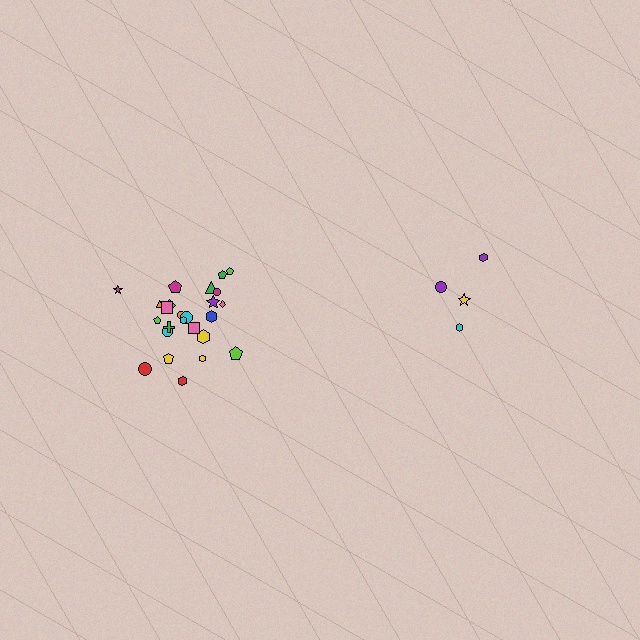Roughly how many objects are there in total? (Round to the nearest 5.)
Roughly 30 objects in total.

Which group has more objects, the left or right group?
The left group.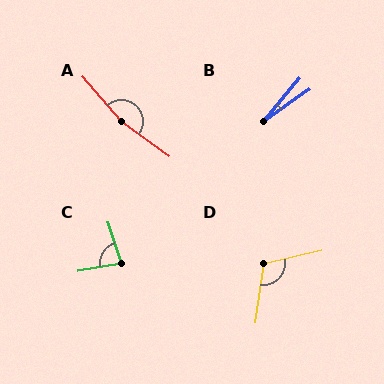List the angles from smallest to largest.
B (15°), C (82°), D (111°), A (167°).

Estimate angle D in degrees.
Approximately 111 degrees.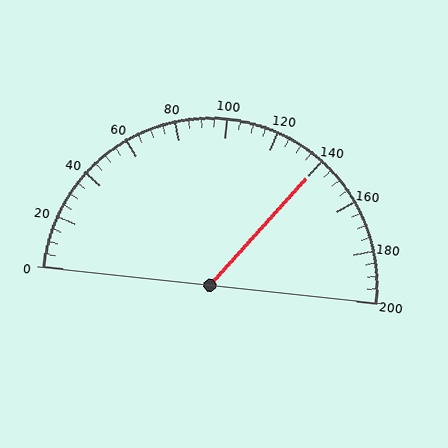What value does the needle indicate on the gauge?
The needle indicates approximately 140.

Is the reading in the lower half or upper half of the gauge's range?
The reading is in the upper half of the range (0 to 200).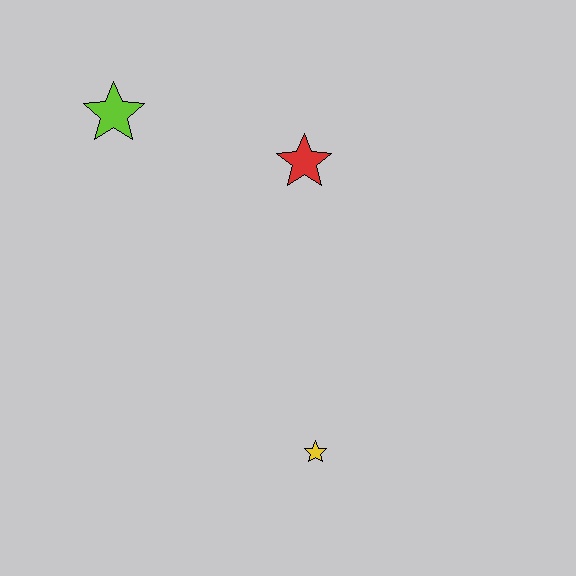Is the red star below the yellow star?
No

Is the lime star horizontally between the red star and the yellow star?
No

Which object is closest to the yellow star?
The red star is closest to the yellow star.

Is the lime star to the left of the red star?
Yes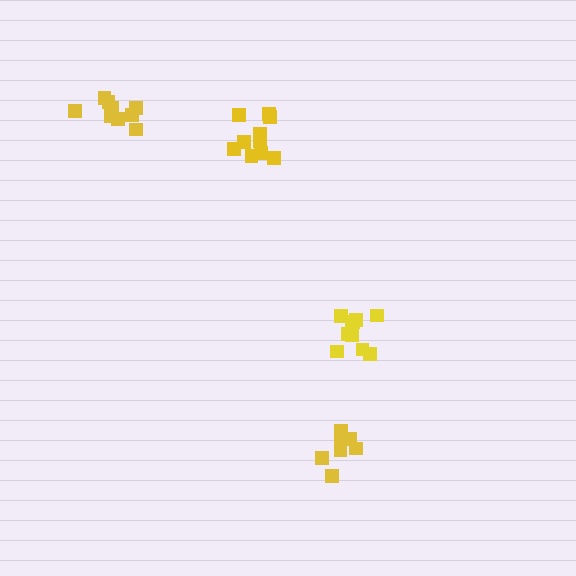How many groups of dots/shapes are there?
There are 4 groups.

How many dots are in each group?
Group 1: 9 dots, Group 2: 10 dots, Group 3: 10 dots, Group 4: 7 dots (36 total).